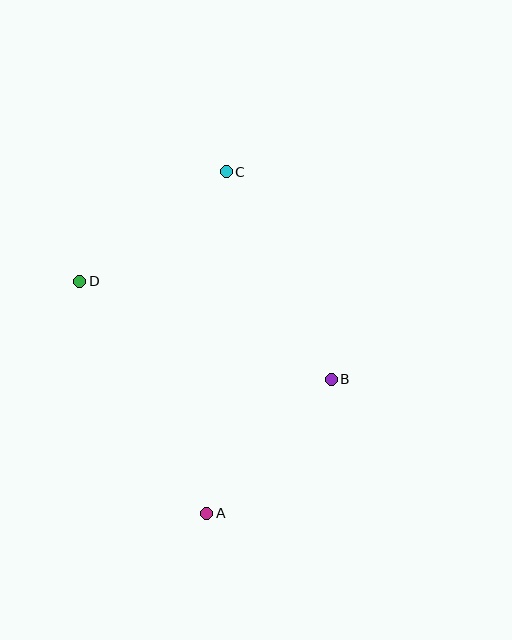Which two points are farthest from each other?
Points A and C are farthest from each other.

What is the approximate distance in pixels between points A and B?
The distance between A and B is approximately 183 pixels.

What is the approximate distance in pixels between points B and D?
The distance between B and D is approximately 270 pixels.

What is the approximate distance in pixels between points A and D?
The distance between A and D is approximately 264 pixels.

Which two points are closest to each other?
Points C and D are closest to each other.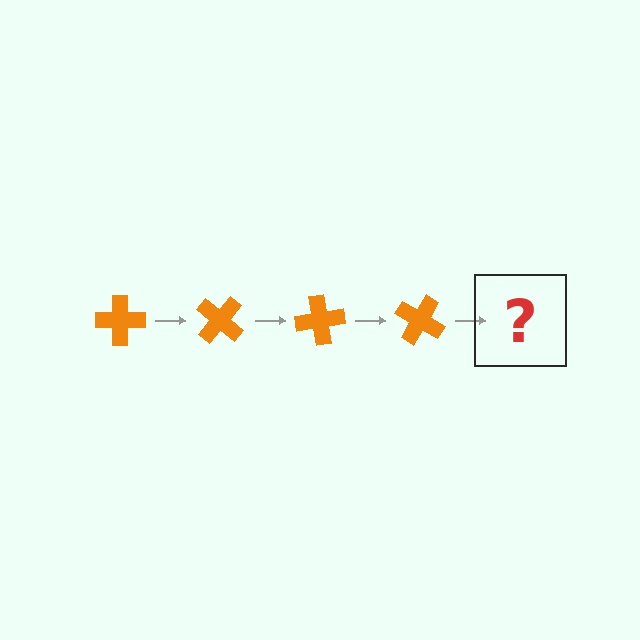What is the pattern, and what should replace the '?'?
The pattern is that the cross rotates 40 degrees each step. The '?' should be an orange cross rotated 160 degrees.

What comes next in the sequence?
The next element should be an orange cross rotated 160 degrees.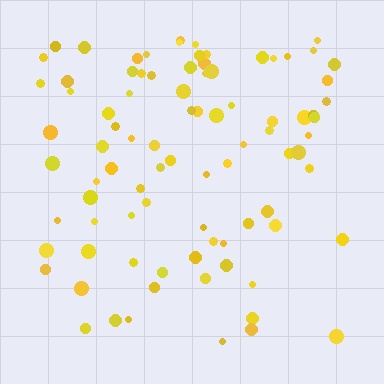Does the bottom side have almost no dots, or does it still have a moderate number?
Still a moderate number, just noticeably fewer than the top.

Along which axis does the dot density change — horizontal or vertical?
Vertical.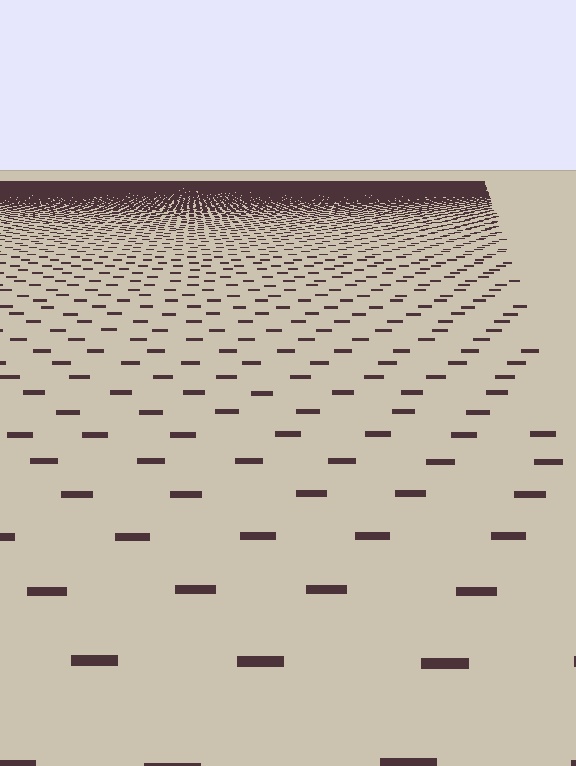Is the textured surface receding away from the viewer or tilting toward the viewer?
The surface is receding away from the viewer. Texture elements get smaller and denser toward the top.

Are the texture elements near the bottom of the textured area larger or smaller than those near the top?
Larger. Near the bottom, elements are closer to the viewer and appear at a bigger on-screen size.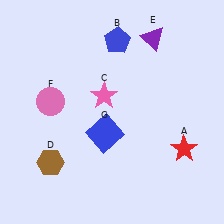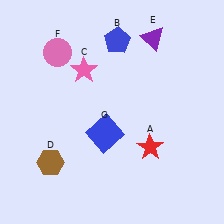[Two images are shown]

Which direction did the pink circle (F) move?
The pink circle (F) moved up.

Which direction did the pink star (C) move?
The pink star (C) moved up.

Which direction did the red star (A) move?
The red star (A) moved left.